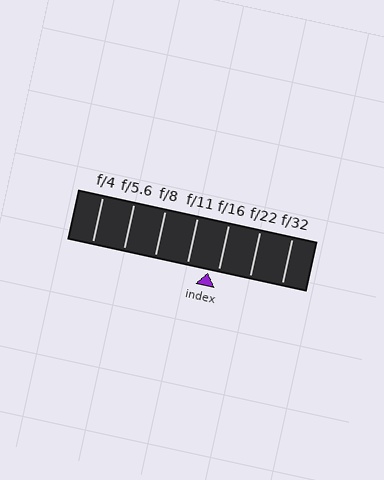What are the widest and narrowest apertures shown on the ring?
The widest aperture shown is f/4 and the narrowest is f/32.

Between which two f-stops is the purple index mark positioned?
The index mark is between f/11 and f/16.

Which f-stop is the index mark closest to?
The index mark is closest to f/16.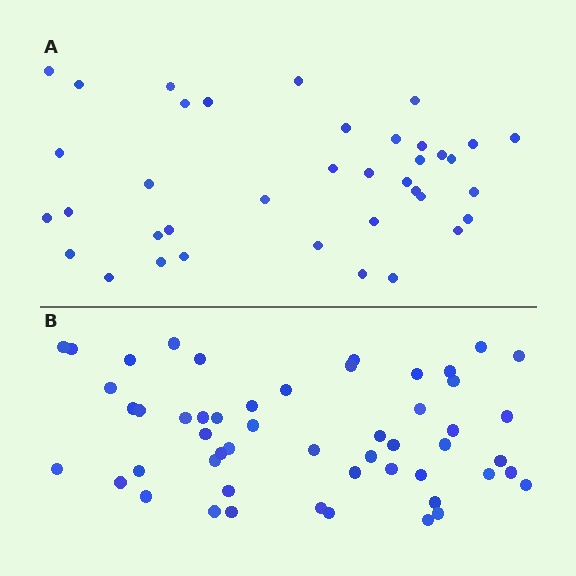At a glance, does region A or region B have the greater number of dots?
Region B (the bottom region) has more dots.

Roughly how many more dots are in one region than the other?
Region B has approximately 15 more dots than region A.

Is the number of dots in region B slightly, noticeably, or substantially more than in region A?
Region B has noticeably more, but not dramatically so. The ratio is roughly 1.4 to 1.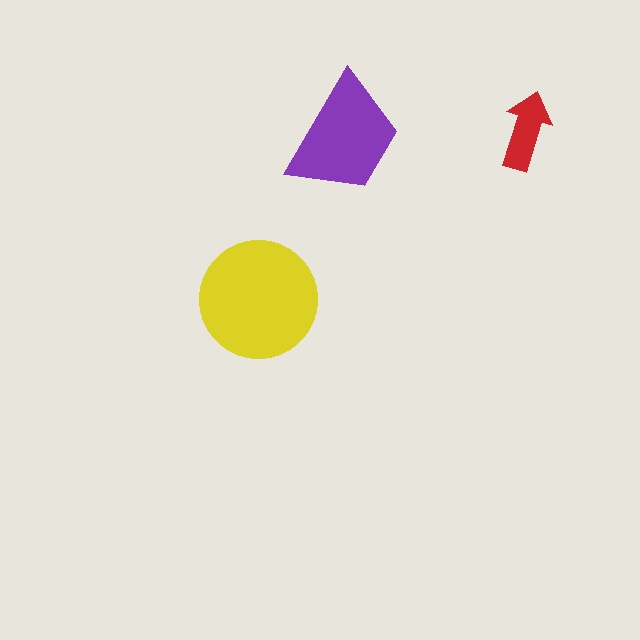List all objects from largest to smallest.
The yellow circle, the purple trapezoid, the red arrow.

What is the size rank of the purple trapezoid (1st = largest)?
2nd.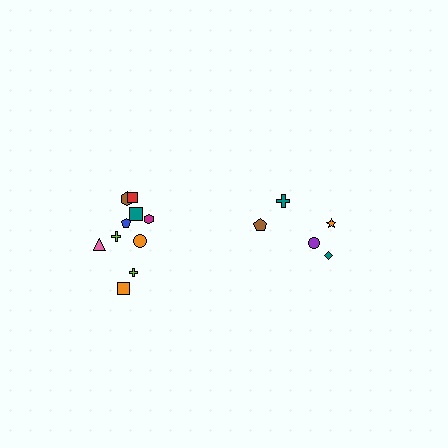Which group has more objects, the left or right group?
The left group.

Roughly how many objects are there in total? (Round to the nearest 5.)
Roughly 15 objects in total.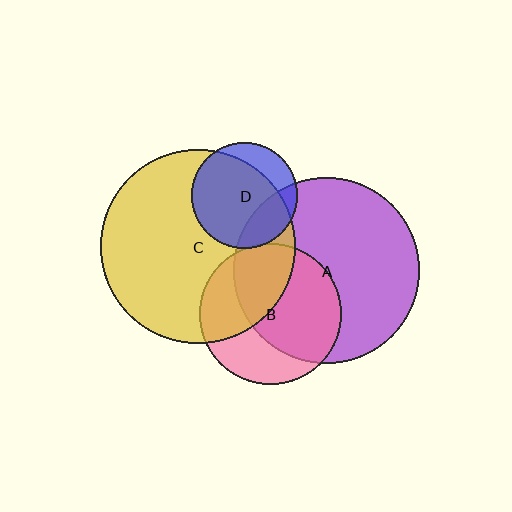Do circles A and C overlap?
Yes.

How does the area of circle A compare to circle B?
Approximately 1.7 times.